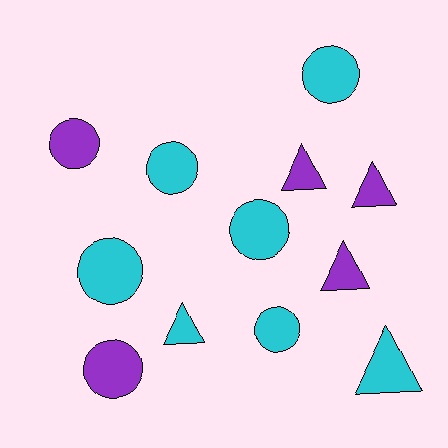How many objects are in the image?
There are 12 objects.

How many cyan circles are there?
There are 5 cyan circles.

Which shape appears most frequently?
Circle, with 7 objects.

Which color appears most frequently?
Cyan, with 7 objects.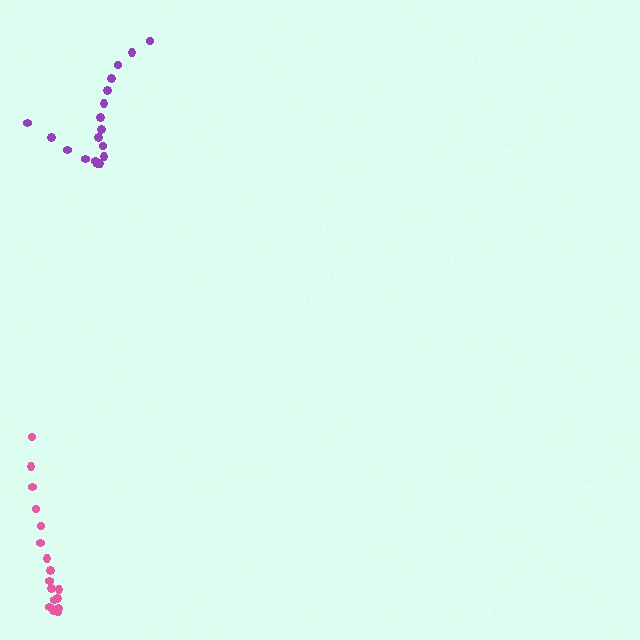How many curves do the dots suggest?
There are 2 distinct paths.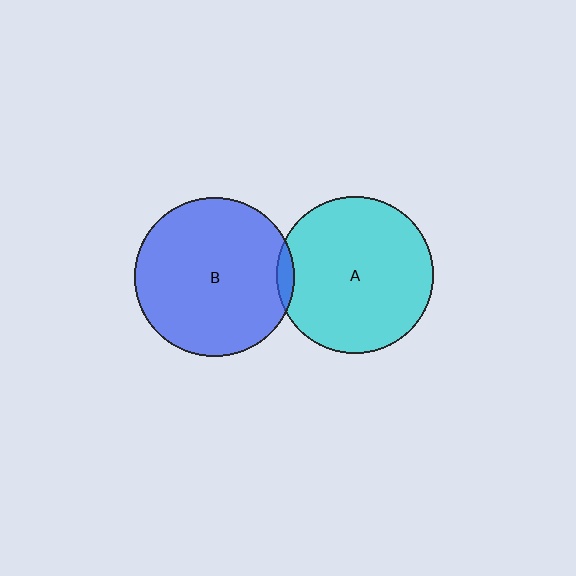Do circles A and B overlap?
Yes.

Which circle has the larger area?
Circle B (blue).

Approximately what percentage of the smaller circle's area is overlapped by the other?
Approximately 5%.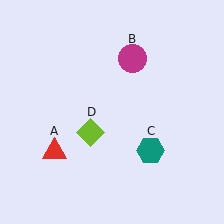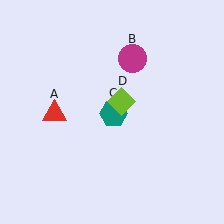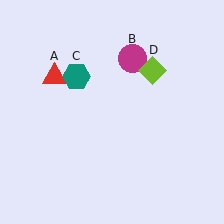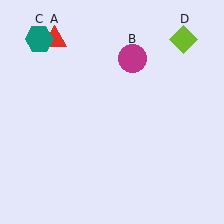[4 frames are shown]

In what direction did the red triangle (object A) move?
The red triangle (object A) moved up.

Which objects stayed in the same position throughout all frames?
Magenta circle (object B) remained stationary.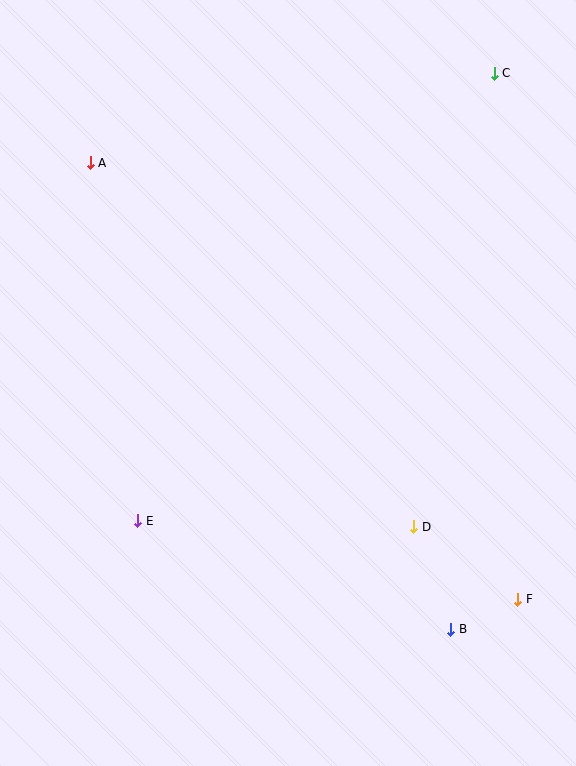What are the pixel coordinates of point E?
Point E is at (138, 521).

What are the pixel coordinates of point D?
Point D is at (414, 527).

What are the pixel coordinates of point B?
Point B is at (451, 629).